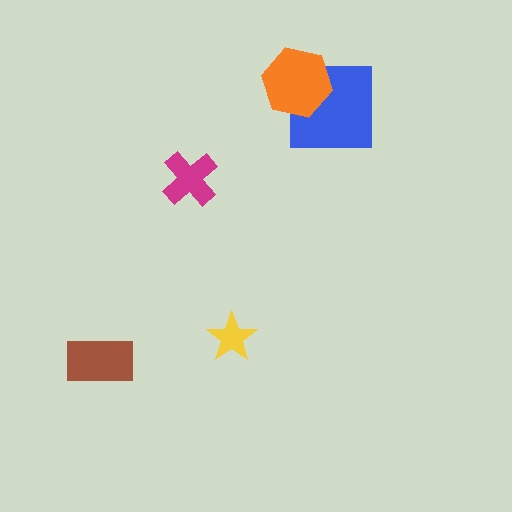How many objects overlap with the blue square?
1 object overlaps with the blue square.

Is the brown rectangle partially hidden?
No, no other shape covers it.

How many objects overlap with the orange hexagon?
1 object overlaps with the orange hexagon.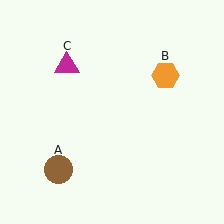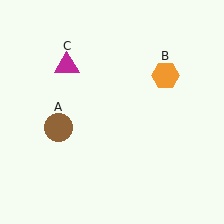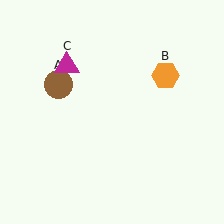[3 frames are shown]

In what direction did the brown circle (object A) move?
The brown circle (object A) moved up.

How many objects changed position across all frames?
1 object changed position: brown circle (object A).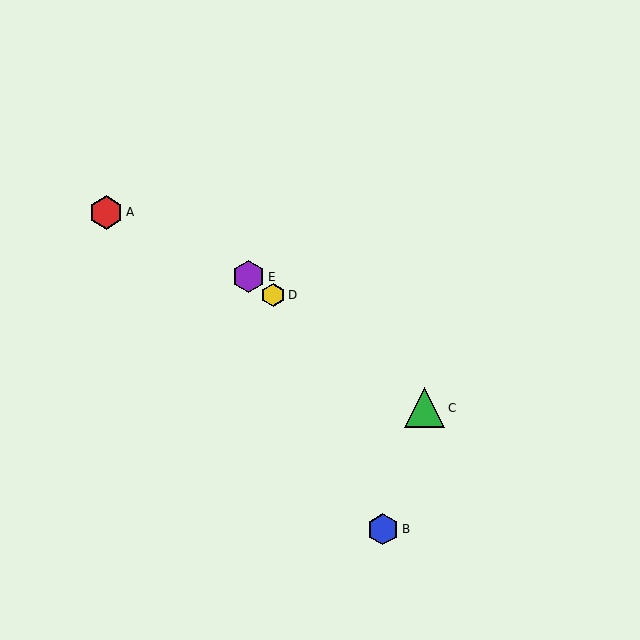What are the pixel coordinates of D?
Object D is at (273, 295).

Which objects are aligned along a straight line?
Objects C, D, E are aligned along a straight line.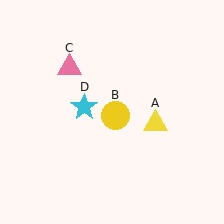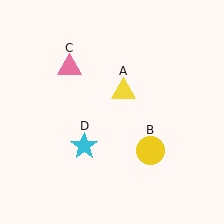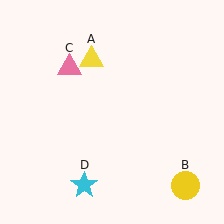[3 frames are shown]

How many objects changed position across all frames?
3 objects changed position: yellow triangle (object A), yellow circle (object B), cyan star (object D).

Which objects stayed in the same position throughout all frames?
Pink triangle (object C) remained stationary.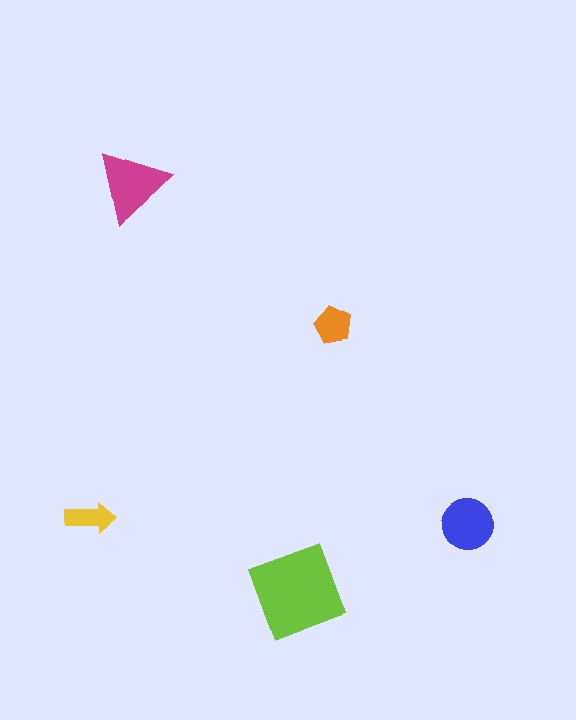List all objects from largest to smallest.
The lime diamond, the magenta triangle, the blue circle, the orange pentagon, the yellow arrow.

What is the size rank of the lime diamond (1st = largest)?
1st.